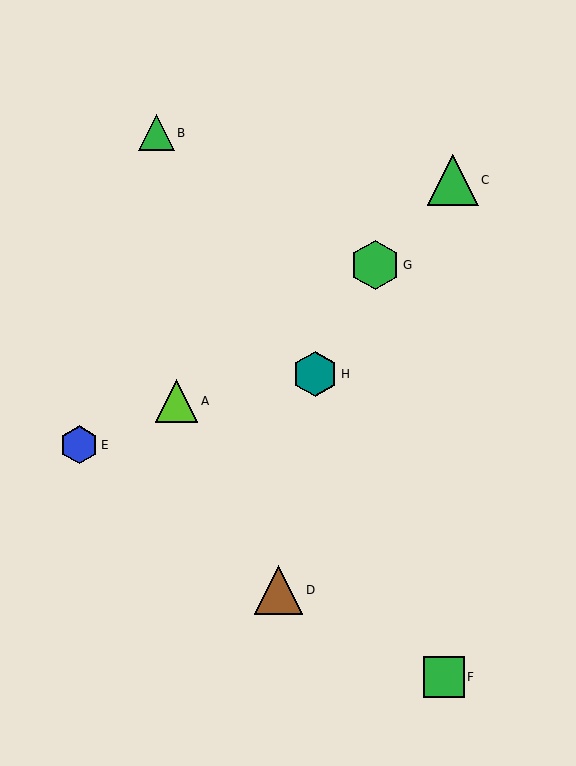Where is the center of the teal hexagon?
The center of the teal hexagon is at (315, 374).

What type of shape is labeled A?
Shape A is a lime triangle.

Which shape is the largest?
The green triangle (labeled C) is the largest.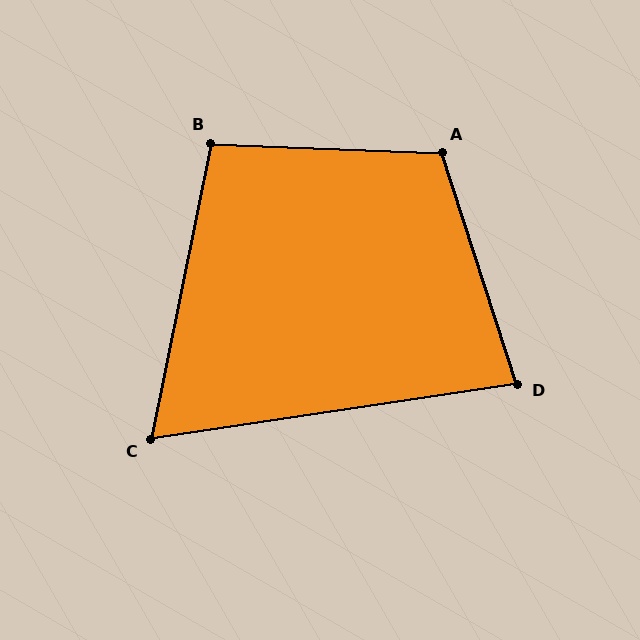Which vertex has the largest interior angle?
A, at approximately 110 degrees.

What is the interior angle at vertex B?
Approximately 99 degrees (obtuse).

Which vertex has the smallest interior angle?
C, at approximately 70 degrees.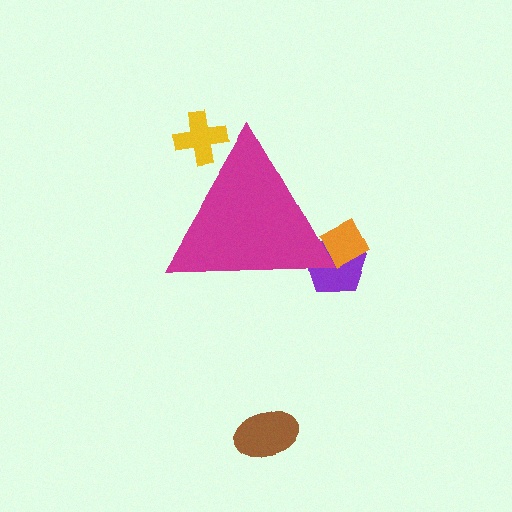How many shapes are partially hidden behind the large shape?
3 shapes are partially hidden.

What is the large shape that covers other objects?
A magenta triangle.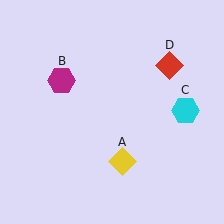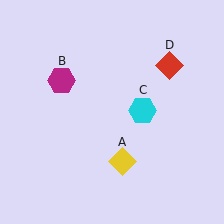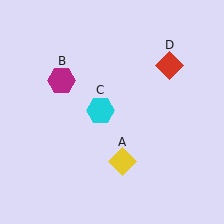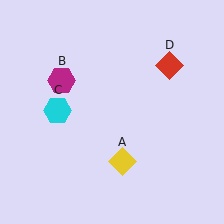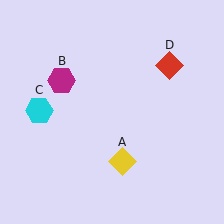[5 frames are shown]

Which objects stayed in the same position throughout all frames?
Yellow diamond (object A) and magenta hexagon (object B) and red diamond (object D) remained stationary.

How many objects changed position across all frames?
1 object changed position: cyan hexagon (object C).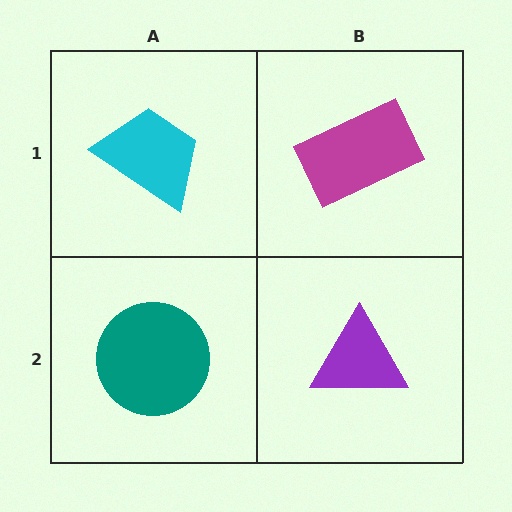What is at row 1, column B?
A magenta rectangle.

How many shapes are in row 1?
2 shapes.